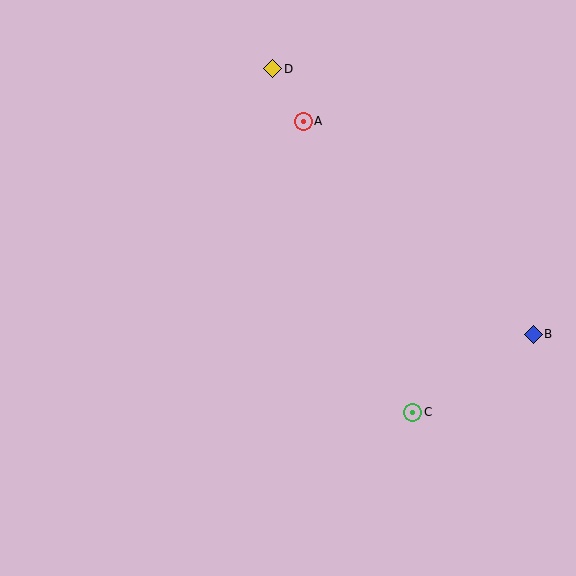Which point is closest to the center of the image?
Point A at (303, 121) is closest to the center.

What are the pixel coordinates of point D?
Point D is at (273, 69).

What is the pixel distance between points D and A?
The distance between D and A is 60 pixels.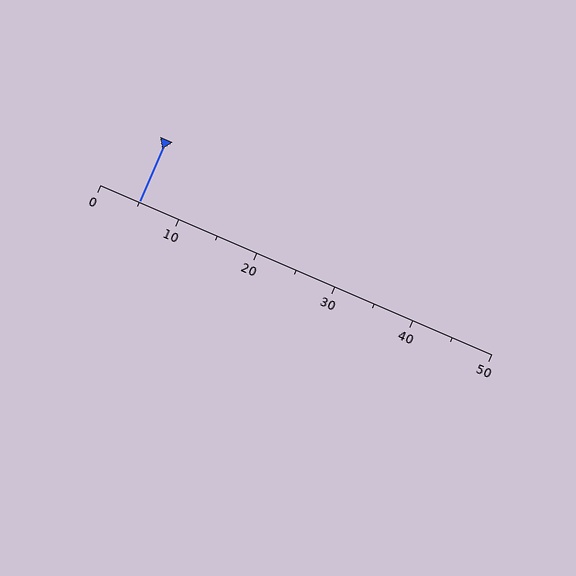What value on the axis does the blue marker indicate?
The marker indicates approximately 5.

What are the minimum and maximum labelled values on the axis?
The axis runs from 0 to 50.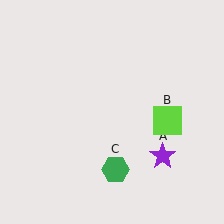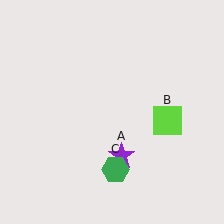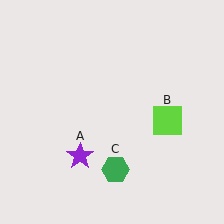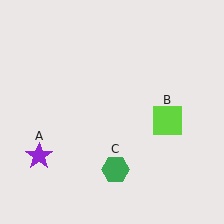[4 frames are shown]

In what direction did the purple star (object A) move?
The purple star (object A) moved left.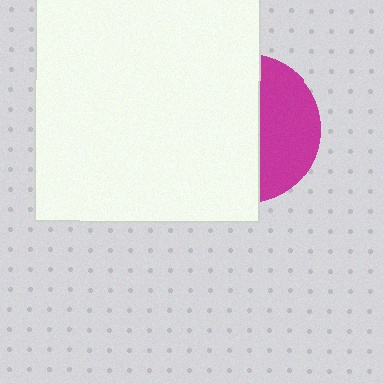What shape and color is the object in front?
The object in front is a white rectangle.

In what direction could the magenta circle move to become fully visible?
The magenta circle could move right. That would shift it out from behind the white rectangle entirely.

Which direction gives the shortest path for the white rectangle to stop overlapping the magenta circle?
Moving left gives the shortest separation.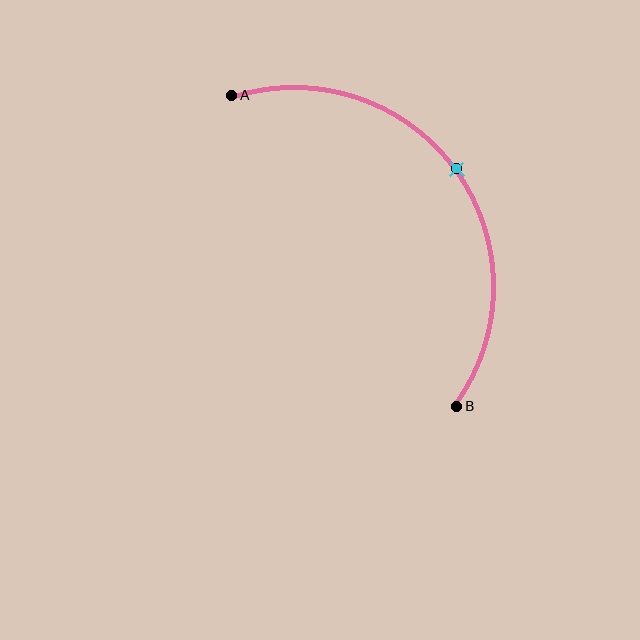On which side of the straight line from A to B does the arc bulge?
The arc bulges above and to the right of the straight line connecting A and B.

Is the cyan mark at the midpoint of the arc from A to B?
Yes. The cyan mark lies on the arc at equal arc-length from both A and B — it is the arc midpoint.